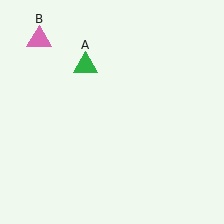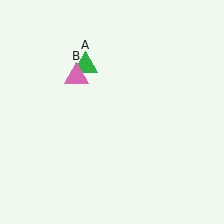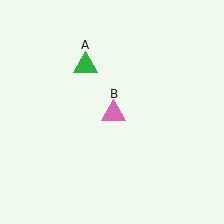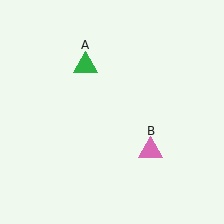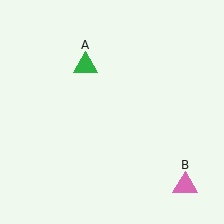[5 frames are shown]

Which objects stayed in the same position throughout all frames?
Green triangle (object A) remained stationary.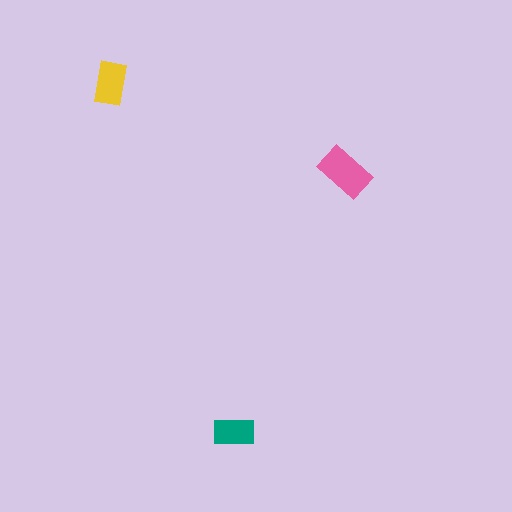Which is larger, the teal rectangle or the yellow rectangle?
The yellow one.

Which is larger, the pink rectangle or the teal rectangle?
The pink one.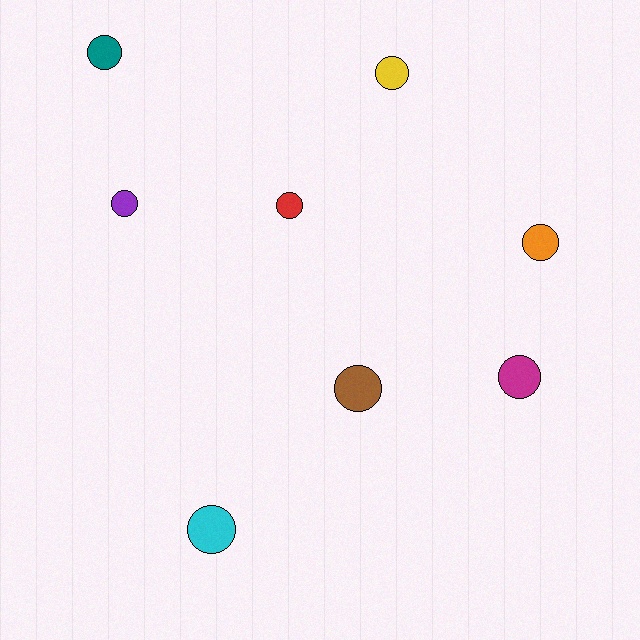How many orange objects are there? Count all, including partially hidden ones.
There is 1 orange object.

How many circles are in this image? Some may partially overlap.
There are 8 circles.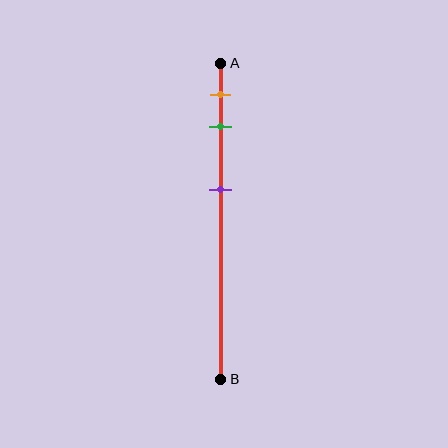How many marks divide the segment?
There are 3 marks dividing the segment.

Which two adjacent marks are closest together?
The orange and green marks are the closest adjacent pair.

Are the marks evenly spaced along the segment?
No, the marks are not evenly spaced.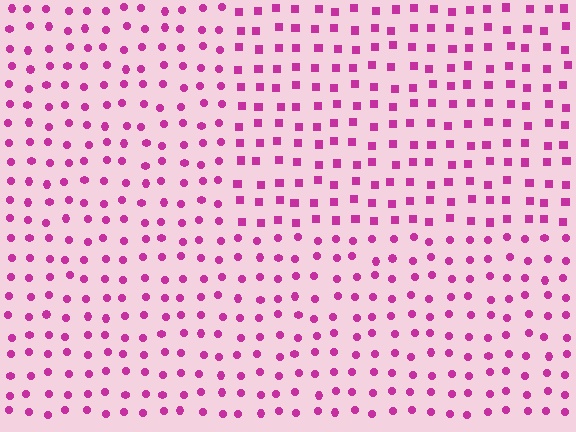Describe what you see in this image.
The image is filled with small magenta elements arranged in a uniform grid. A rectangle-shaped region contains squares, while the surrounding area contains circles. The boundary is defined purely by the change in element shape.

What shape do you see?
I see a rectangle.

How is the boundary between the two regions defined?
The boundary is defined by a change in element shape: squares inside vs. circles outside. All elements share the same color and spacing.